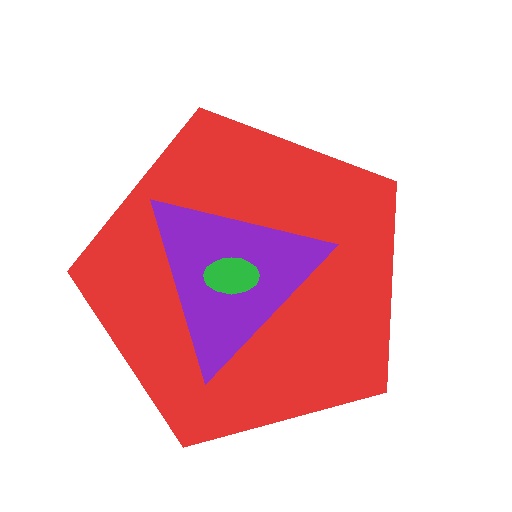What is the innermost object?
The green ellipse.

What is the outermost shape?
The red pentagon.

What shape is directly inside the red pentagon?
The purple triangle.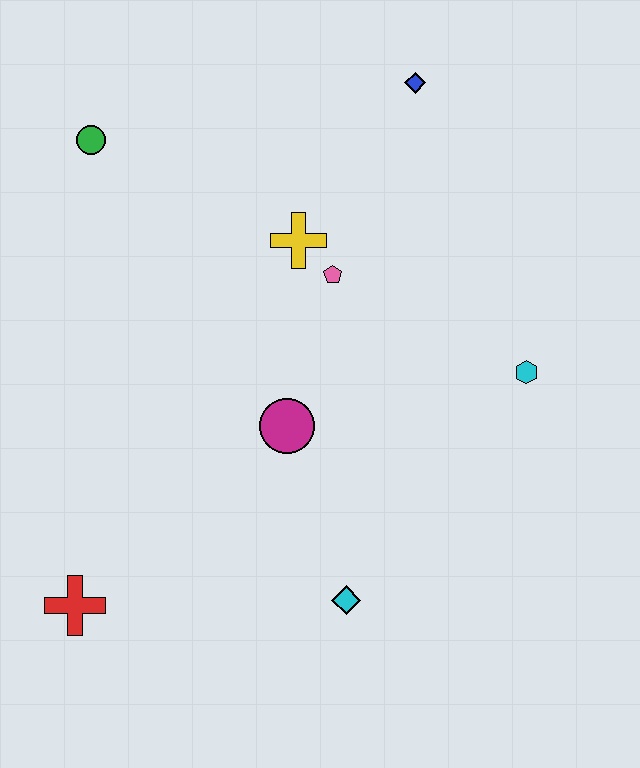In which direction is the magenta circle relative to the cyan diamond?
The magenta circle is above the cyan diamond.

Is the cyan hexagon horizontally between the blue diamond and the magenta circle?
No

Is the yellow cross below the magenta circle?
No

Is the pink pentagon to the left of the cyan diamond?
Yes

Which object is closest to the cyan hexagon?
The pink pentagon is closest to the cyan hexagon.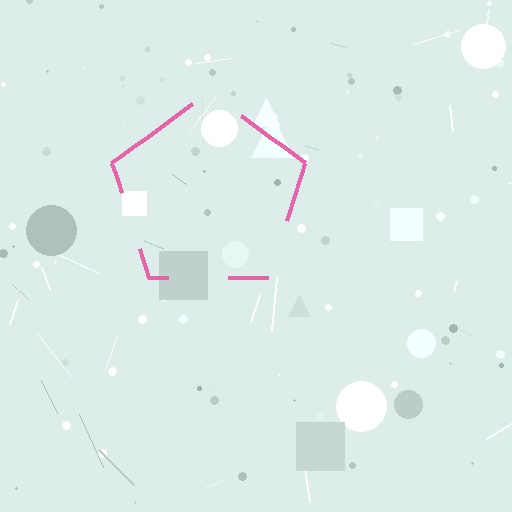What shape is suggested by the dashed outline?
The dashed outline suggests a pentagon.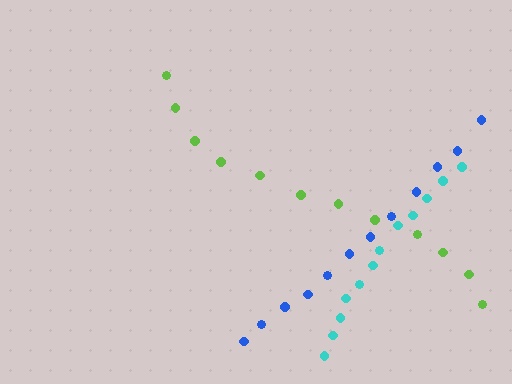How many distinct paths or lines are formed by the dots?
There are 3 distinct paths.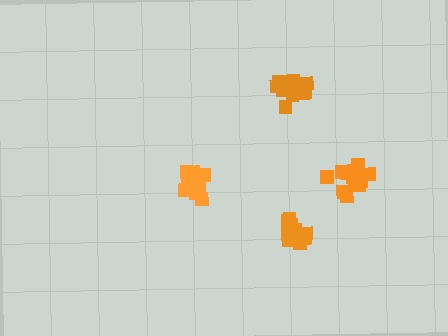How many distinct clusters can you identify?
There are 4 distinct clusters.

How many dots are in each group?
Group 1: 15 dots, Group 2: 14 dots, Group 3: 12 dots, Group 4: 15 dots (56 total).